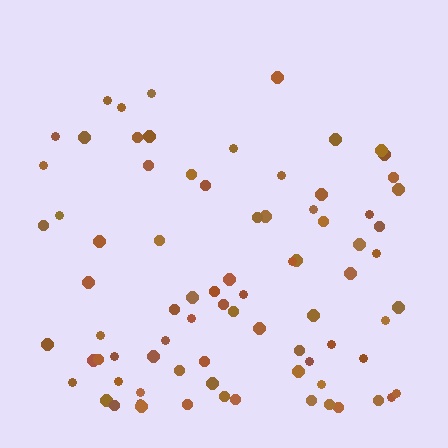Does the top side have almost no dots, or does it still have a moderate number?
Still a moderate number, just noticeably fewer than the bottom.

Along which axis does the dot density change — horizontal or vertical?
Vertical.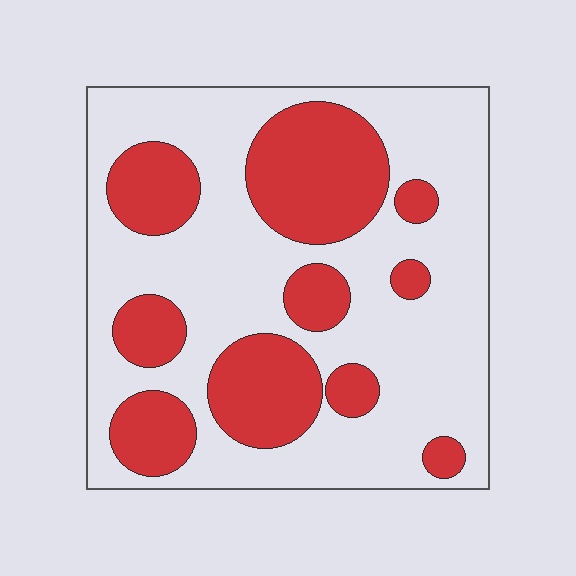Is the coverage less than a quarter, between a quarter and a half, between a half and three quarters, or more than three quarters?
Between a quarter and a half.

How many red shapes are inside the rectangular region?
10.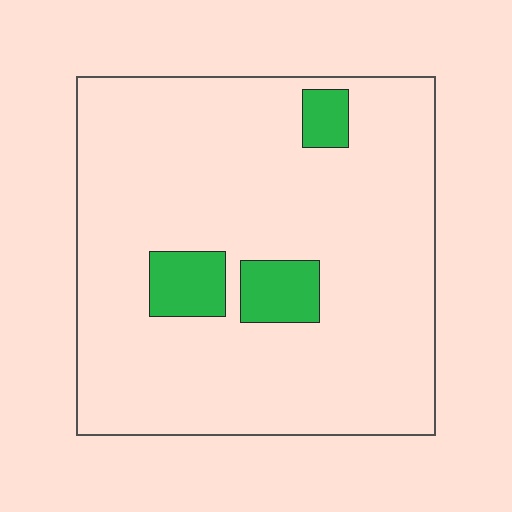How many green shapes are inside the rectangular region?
3.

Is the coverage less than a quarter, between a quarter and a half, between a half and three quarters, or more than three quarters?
Less than a quarter.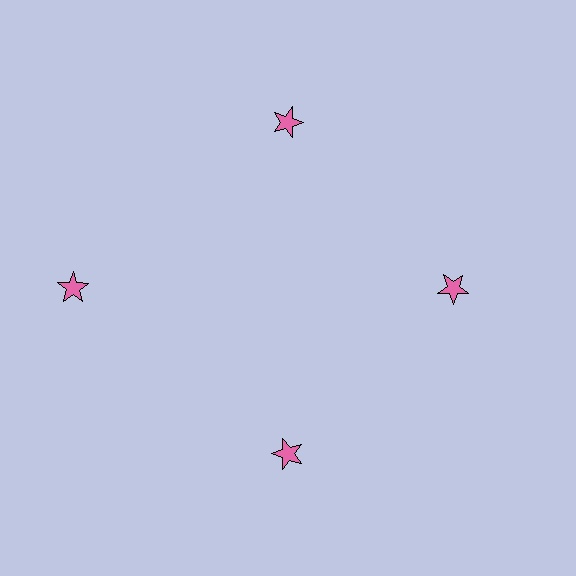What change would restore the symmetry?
The symmetry would be restored by moving it inward, back onto the ring so that all 4 stars sit at equal angles and equal distance from the center.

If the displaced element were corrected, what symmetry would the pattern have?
It would have 4-fold rotational symmetry — the pattern would map onto itself every 90 degrees.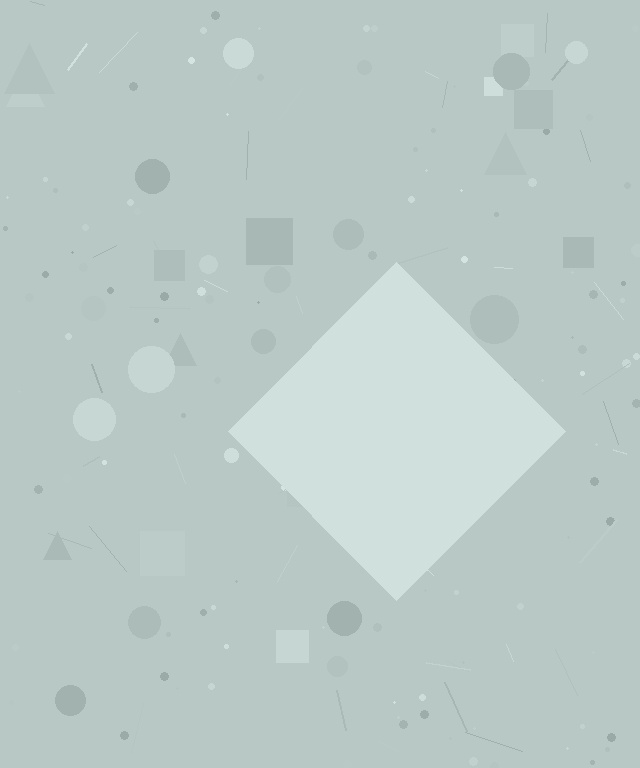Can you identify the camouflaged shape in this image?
The camouflaged shape is a diamond.